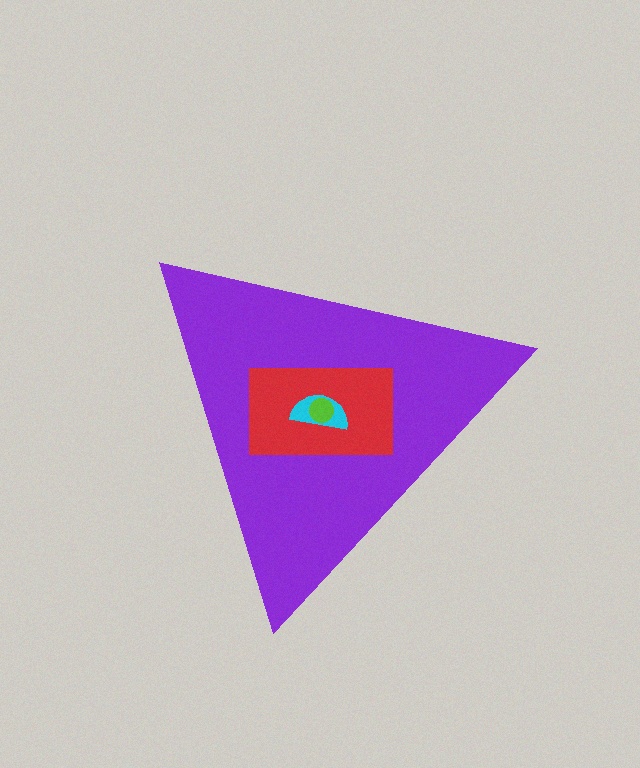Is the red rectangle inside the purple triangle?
Yes.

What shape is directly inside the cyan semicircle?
The lime circle.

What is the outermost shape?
The purple triangle.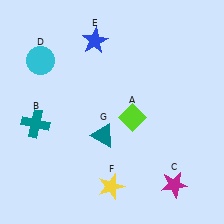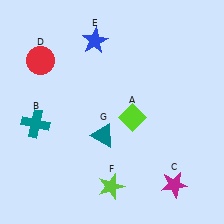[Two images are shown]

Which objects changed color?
D changed from cyan to red. F changed from yellow to lime.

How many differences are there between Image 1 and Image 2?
There are 2 differences between the two images.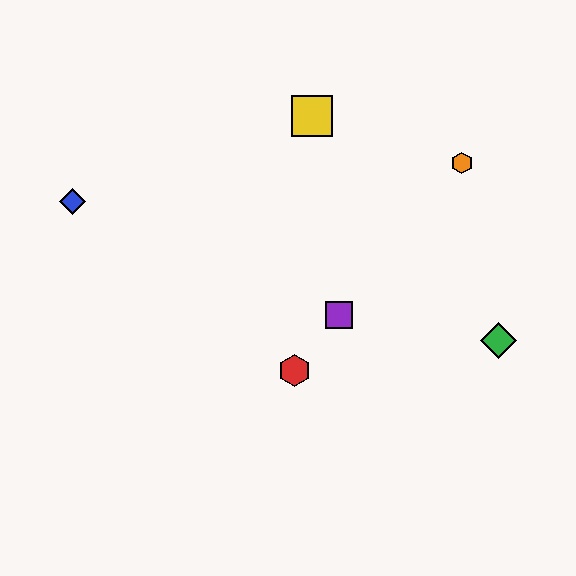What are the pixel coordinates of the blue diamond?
The blue diamond is at (73, 201).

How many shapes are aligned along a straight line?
3 shapes (the red hexagon, the purple square, the orange hexagon) are aligned along a straight line.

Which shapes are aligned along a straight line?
The red hexagon, the purple square, the orange hexagon are aligned along a straight line.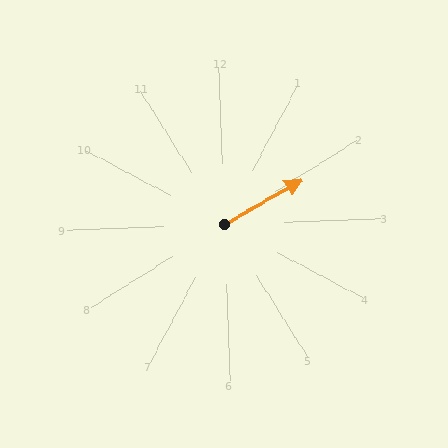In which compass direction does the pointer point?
Northeast.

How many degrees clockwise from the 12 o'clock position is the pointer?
Approximately 62 degrees.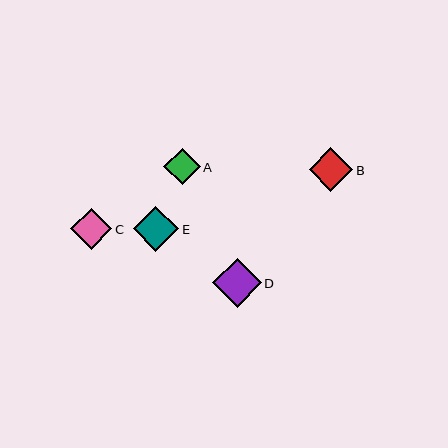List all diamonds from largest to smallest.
From largest to smallest: D, E, B, C, A.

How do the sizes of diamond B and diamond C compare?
Diamond B and diamond C are approximately the same size.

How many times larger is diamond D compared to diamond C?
Diamond D is approximately 1.2 times the size of diamond C.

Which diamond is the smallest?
Diamond A is the smallest with a size of approximately 37 pixels.